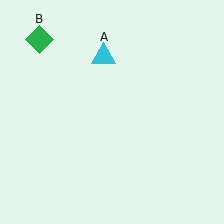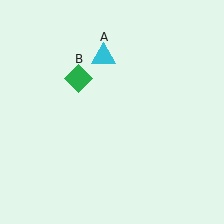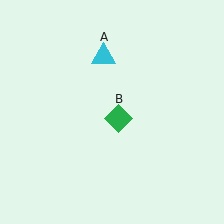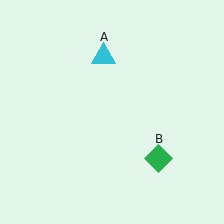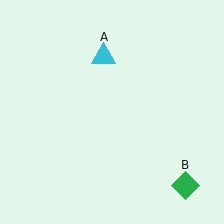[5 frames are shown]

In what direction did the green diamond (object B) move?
The green diamond (object B) moved down and to the right.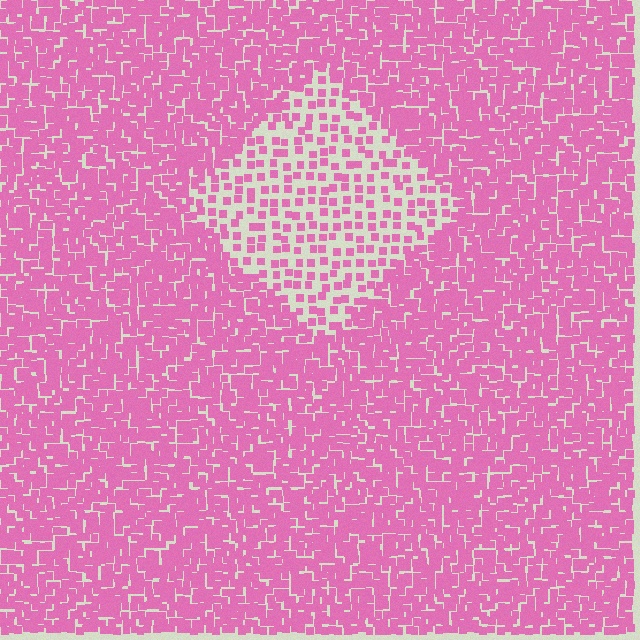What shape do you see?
I see a diamond.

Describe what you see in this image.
The image contains small pink elements arranged at two different densities. A diamond-shaped region is visible where the elements are less densely packed than the surrounding area.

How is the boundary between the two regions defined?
The boundary is defined by a change in element density (approximately 2.6x ratio). All elements are the same color, size, and shape.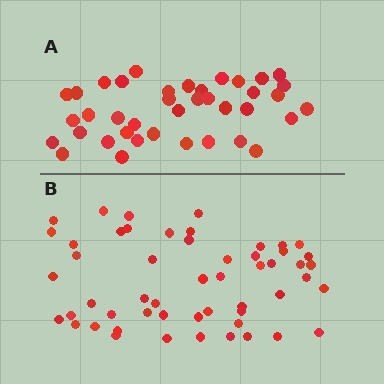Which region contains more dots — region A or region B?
Region B (the bottom region) has more dots.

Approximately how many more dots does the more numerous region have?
Region B has approximately 15 more dots than region A.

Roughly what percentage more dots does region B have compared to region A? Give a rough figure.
About 35% more.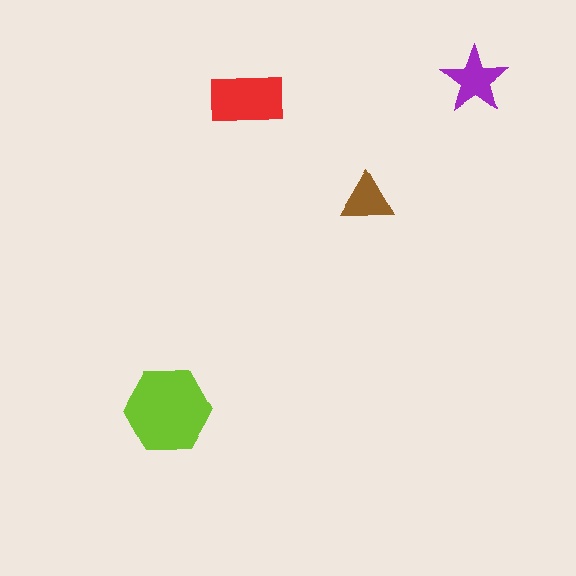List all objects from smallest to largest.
The brown triangle, the purple star, the red rectangle, the lime hexagon.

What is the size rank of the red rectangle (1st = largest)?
2nd.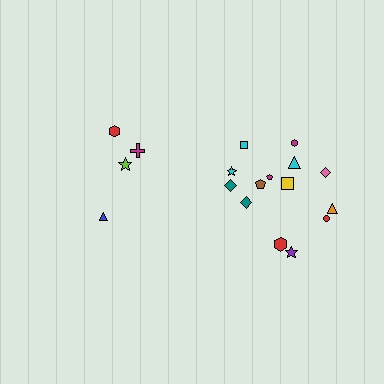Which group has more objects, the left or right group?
The right group.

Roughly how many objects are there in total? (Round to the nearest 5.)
Roughly 20 objects in total.